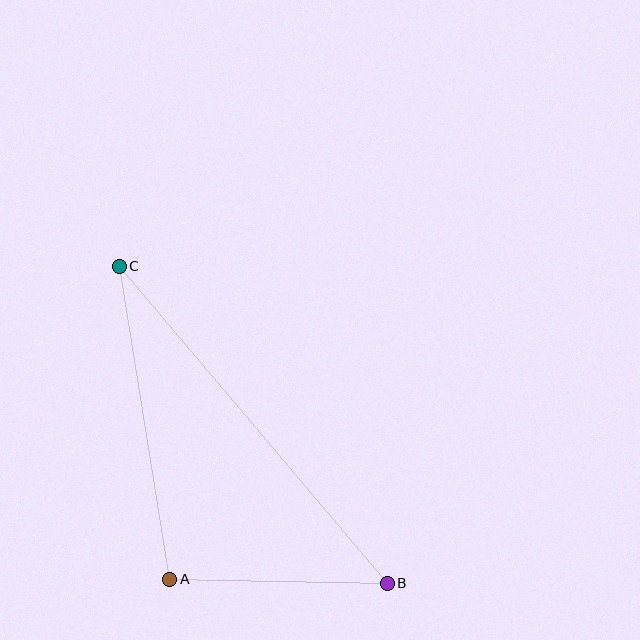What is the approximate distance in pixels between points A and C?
The distance between A and C is approximately 317 pixels.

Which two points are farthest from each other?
Points B and C are farthest from each other.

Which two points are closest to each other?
Points A and B are closest to each other.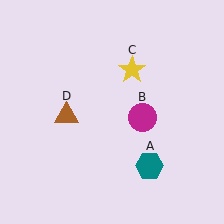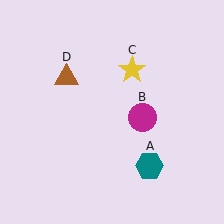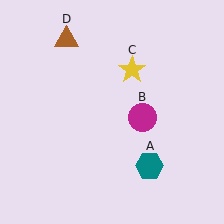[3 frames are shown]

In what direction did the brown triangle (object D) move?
The brown triangle (object D) moved up.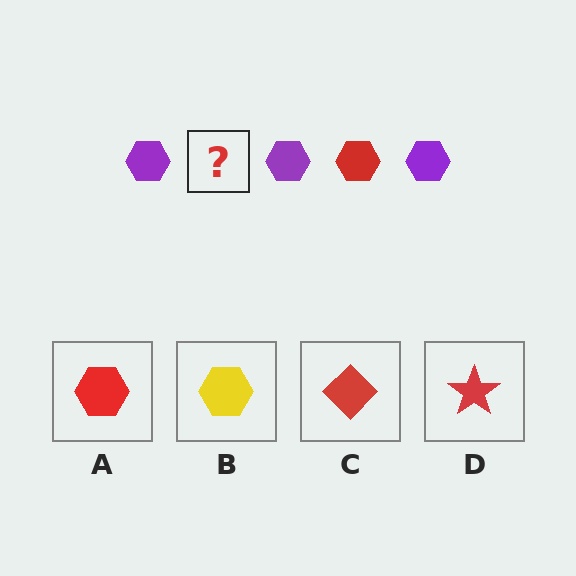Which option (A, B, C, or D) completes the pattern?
A.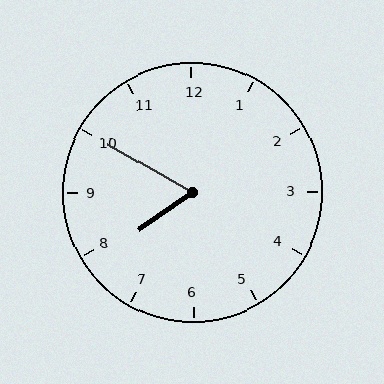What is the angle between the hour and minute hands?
Approximately 65 degrees.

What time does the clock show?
7:50.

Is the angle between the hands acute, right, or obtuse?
It is acute.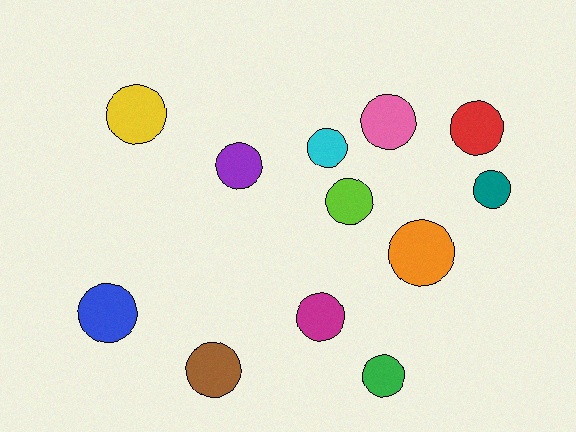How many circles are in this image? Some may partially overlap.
There are 12 circles.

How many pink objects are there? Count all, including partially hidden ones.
There is 1 pink object.